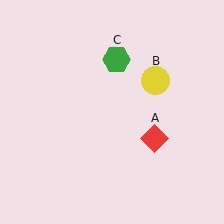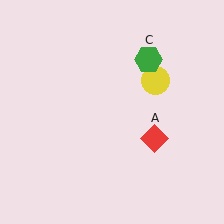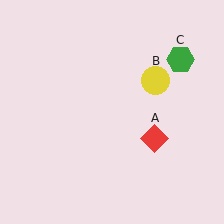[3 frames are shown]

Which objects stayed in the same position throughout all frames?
Red diamond (object A) and yellow circle (object B) remained stationary.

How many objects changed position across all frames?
1 object changed position: green hexagon (object C).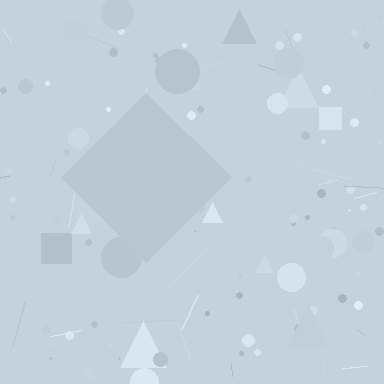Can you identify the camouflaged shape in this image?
The camouflaged shape is a diamond.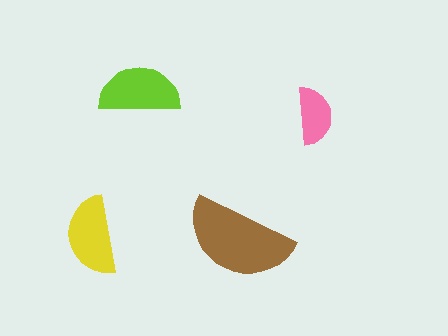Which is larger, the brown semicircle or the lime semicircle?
The brown one.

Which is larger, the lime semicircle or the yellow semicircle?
The lime one.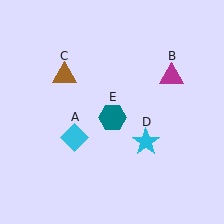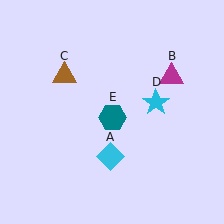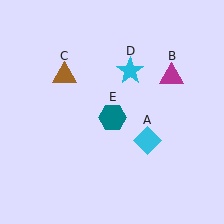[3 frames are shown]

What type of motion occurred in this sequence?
The cyan diamond (object A), cyan star (object D) rotated counterclockwise around the center of the scene.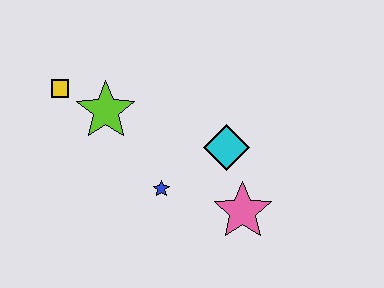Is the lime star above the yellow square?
No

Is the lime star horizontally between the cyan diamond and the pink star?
No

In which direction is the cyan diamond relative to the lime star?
The cyan diamond is to the right of the lime star.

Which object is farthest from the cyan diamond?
The yellow square is farthest from the cyan diamond.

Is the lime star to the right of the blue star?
No